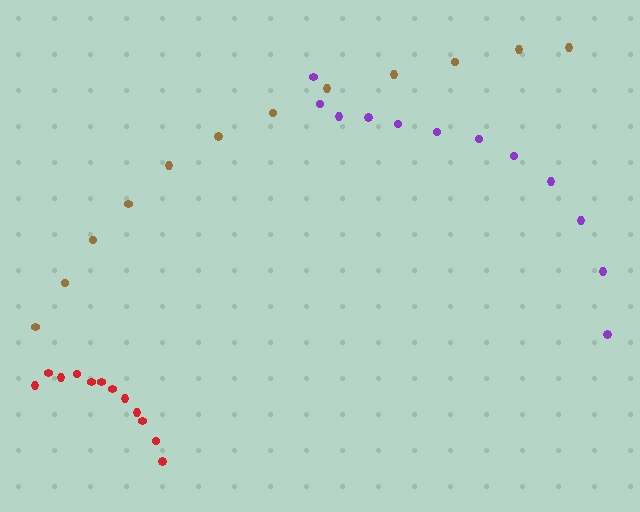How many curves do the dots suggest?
There are 3 distinct paths.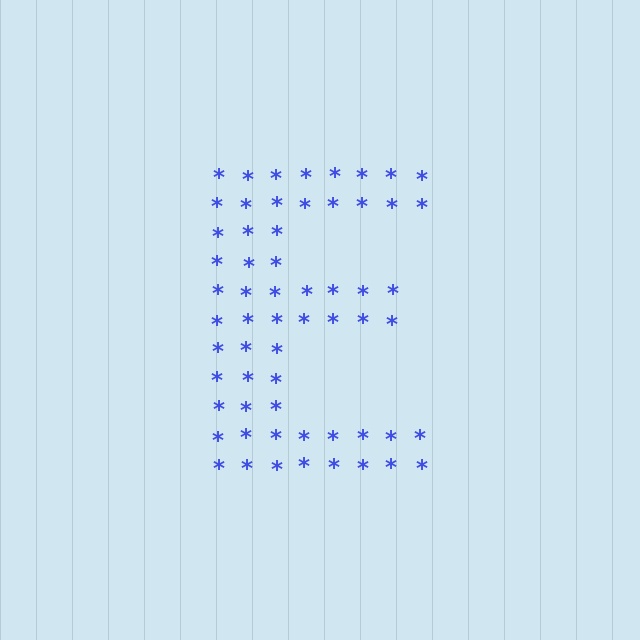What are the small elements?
The small elements are asterisks.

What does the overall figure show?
The overall figure shows the letter E.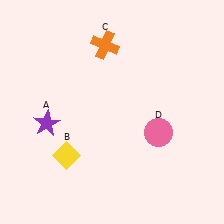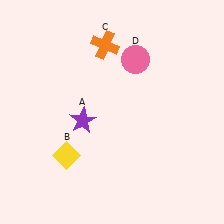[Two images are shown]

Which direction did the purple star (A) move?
The purple star (A) moved right.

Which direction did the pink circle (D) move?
The pink circle (D) moved up.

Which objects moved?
The objects that moved are: the purple star (A), the pink circle (D).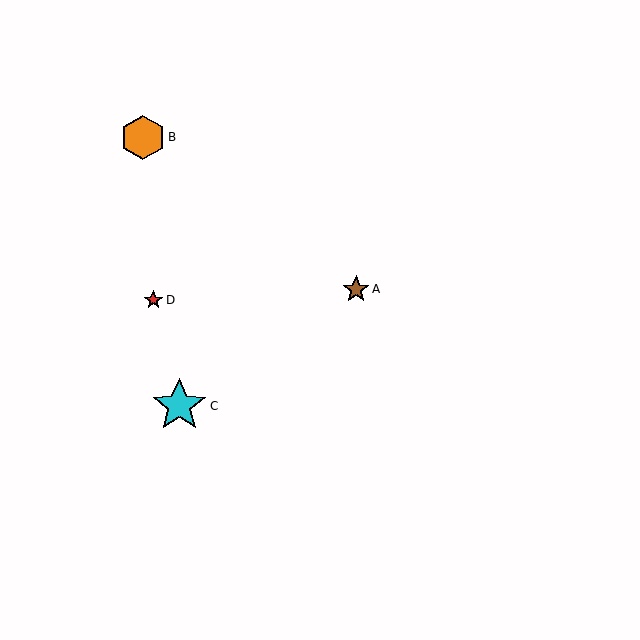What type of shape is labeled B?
Shape B is an orange hexagon.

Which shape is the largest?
The cyan star (labeled C) is the largest.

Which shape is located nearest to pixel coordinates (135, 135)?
The orange hexagon (labeled B) at (143, 137) is nearest to that location.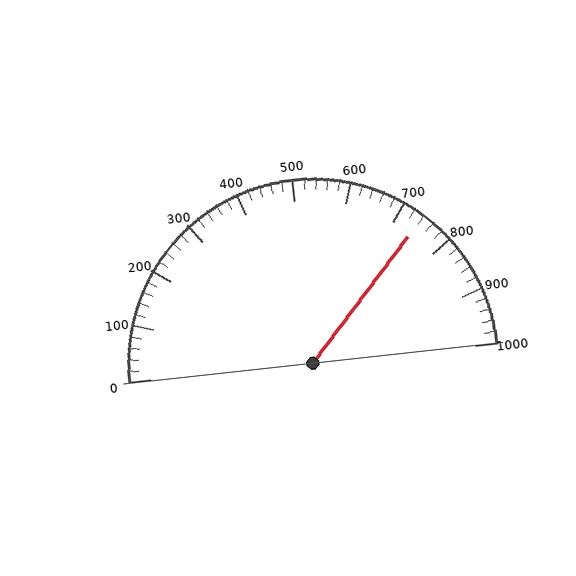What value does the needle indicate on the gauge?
The needle indicates approximately 740.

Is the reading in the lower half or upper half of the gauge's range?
The reading is in the upper half of the range (0 to 1000).